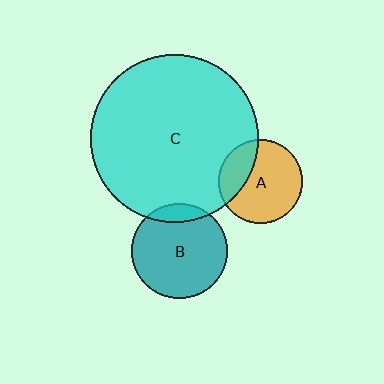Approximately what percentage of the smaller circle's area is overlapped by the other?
Approximately 30%.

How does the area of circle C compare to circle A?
Approximately 4.0 times.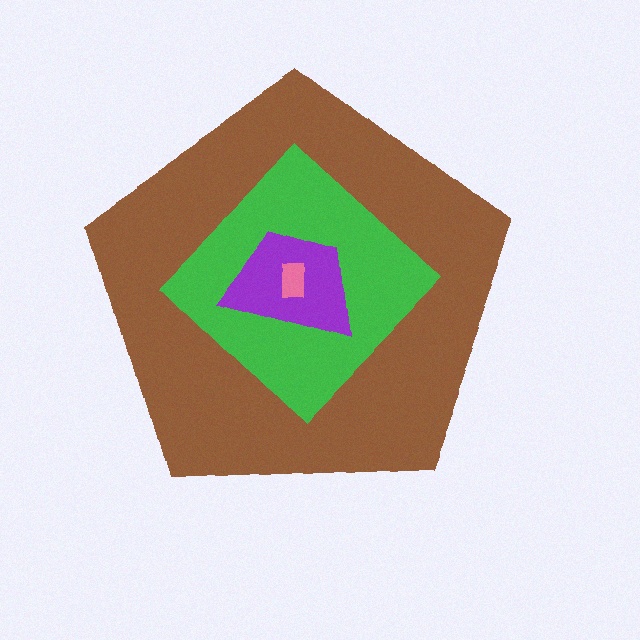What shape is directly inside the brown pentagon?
The green diamond.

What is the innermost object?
The pink rectangle.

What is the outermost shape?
The brown pentagon.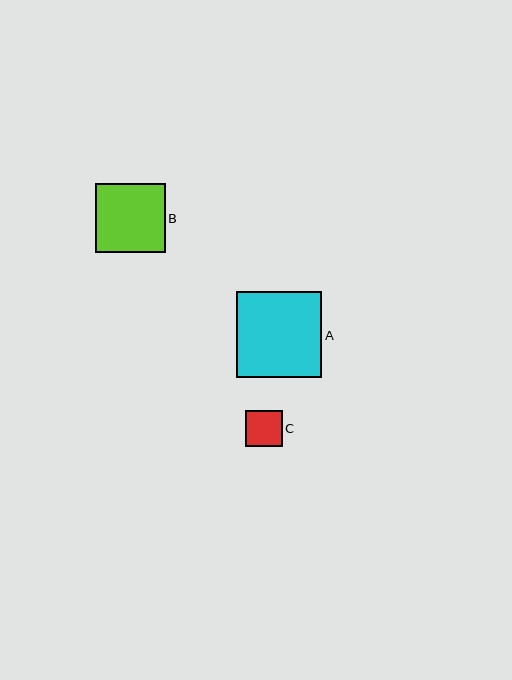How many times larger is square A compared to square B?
Square A is approximately 1.2 times the size of square B.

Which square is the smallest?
Square C is the smallest with a size of approximately 36 pixels.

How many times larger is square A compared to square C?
Square A is approximately 2.4 times the size of square C.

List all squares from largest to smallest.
From largest to smallest: A, B, C.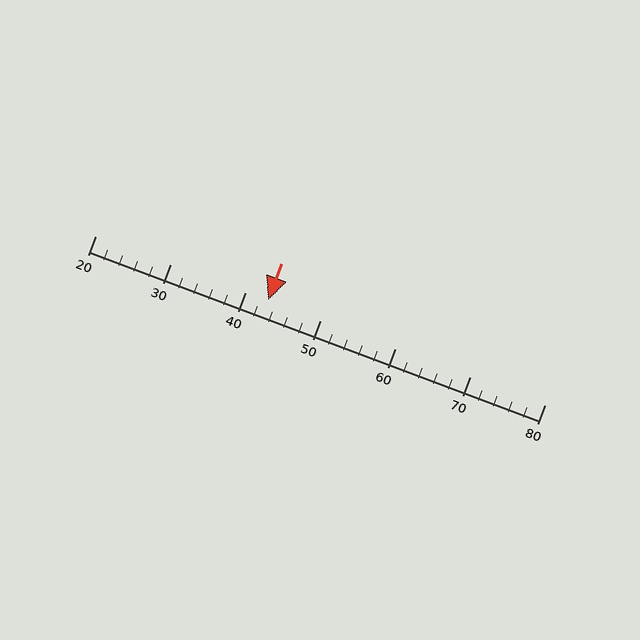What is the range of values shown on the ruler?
The ruler shows values from 20 to 80.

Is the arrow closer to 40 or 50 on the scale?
The arrow is closer to 40.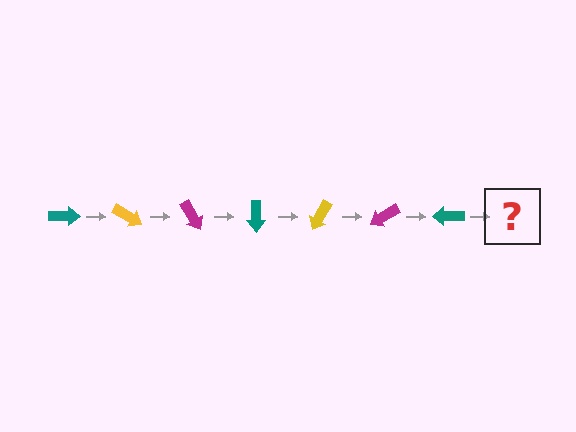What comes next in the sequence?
The next element should be a yellow arrow, rotated 210 degrees from the start.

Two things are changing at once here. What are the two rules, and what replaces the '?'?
The two rules are that it rotates 30 degrees each step and the color cycles through teal, yellow, and magenta. The '?' should be a yellow arrow, rotated 210 degrees from the start.